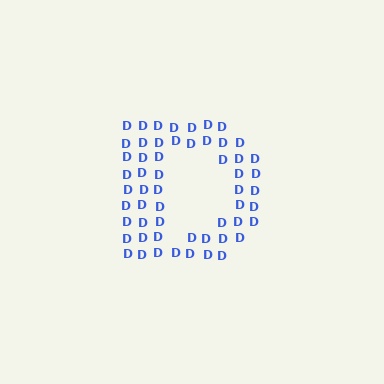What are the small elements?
The small elements are letter D's.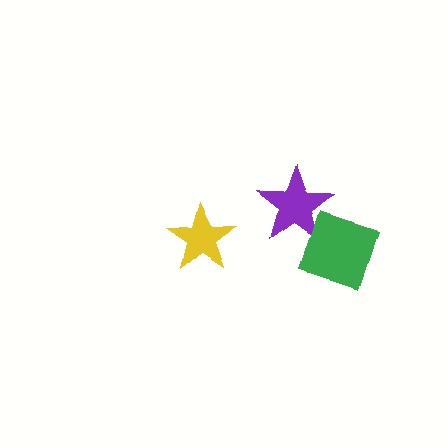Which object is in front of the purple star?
The green diamond is in front of the purple star.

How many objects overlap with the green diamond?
1 object overlaps with the green diamond.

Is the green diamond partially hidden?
No, no other shape covers it.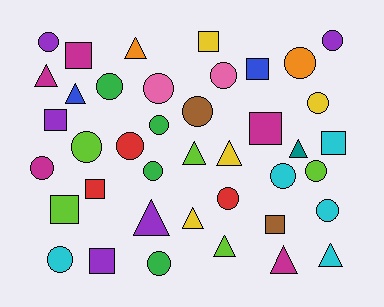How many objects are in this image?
There are 40 objects.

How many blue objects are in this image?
There are 2 blue objects.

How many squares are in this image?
There are 10 squares.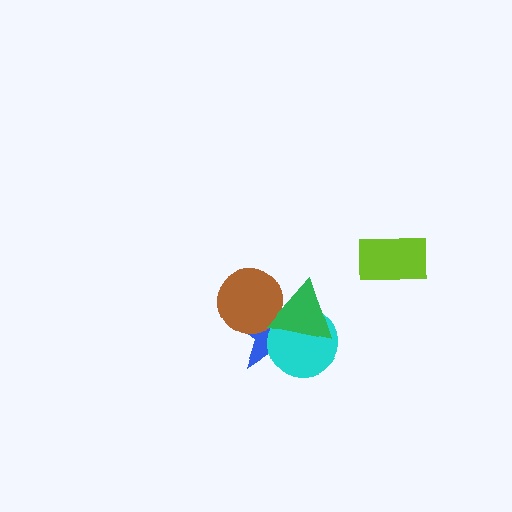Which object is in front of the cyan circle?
The green triangle is in front of the cyan circle.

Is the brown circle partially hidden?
Yes, it is partially covered by another shape.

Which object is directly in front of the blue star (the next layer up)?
The cyan circle is directly in front of the blue star.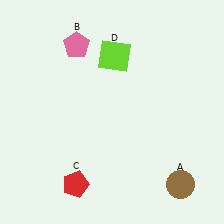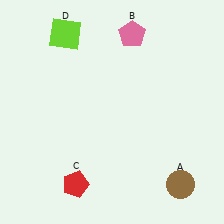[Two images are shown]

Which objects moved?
The objects that moved are: the pink pentagon (B), the lime square (D).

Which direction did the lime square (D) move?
The lime square (D) moved left.